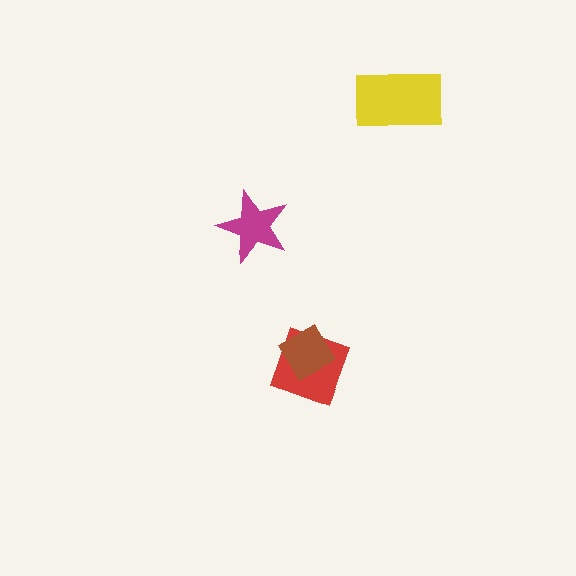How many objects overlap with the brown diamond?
1 object overlaps with the brown diamond.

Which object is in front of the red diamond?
The brown diamond is in front of the red diamond.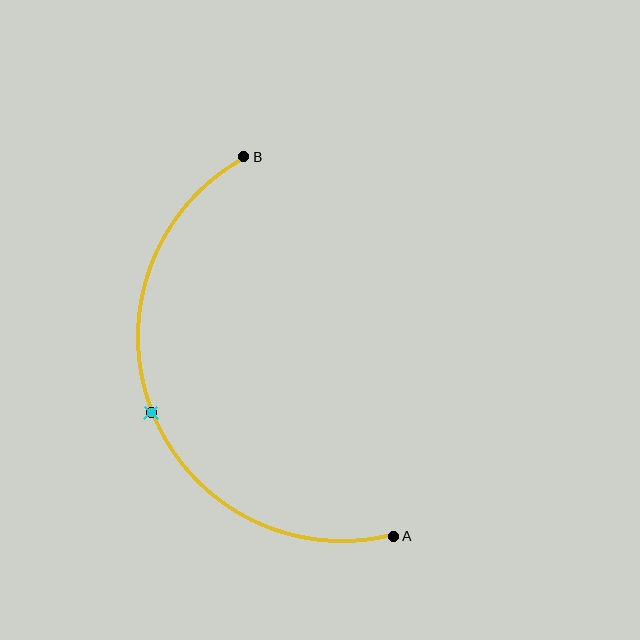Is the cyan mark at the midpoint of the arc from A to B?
Yes. The cyan mark lies on the arc at equal arc-length from both A and B — it is the arc midpoint.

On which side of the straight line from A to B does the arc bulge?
The arc bulges to the left of the straight line connecting A and B.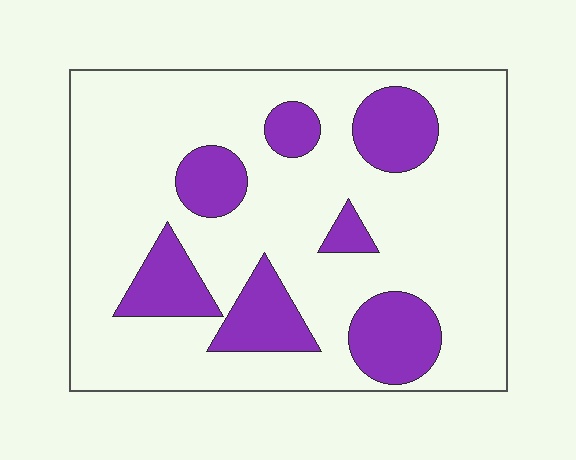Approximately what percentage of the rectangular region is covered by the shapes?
Approximately 25%.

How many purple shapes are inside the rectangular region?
7.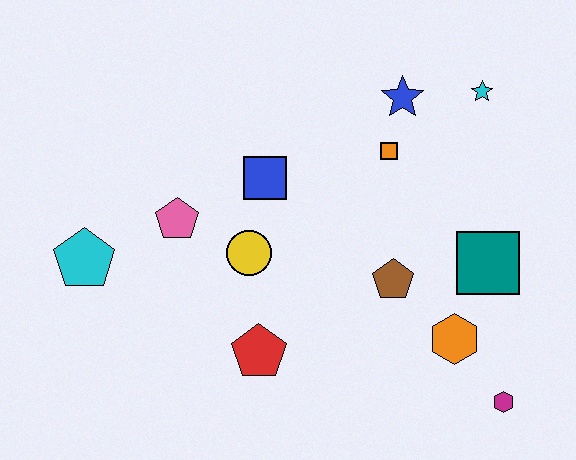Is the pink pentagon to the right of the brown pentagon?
No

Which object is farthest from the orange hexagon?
The cyan pentagon is farthest from the orange hexagon.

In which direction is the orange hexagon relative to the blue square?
The orange hexagon is to the right of the blue square.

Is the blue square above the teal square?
Yes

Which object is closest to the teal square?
The orange hexagon is closest to the teal square.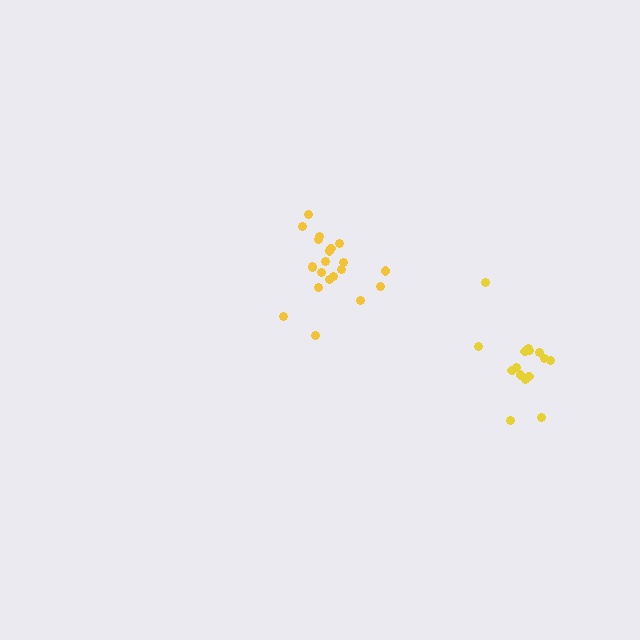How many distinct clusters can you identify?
There are 2 distinct clusters.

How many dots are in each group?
Group 1: 16 dots, Group 2: 21 dots (37 total).